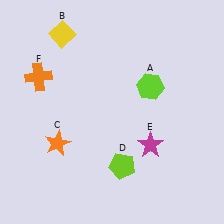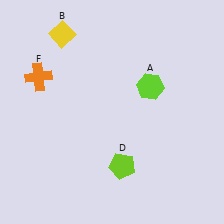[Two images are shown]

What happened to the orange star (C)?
The orange star (C) was removed in Image 2. It was in the bottom-left area of Image 1.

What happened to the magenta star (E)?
The magenta star (E) was removed in Image 2. It was in the bottom-right area of Image 1.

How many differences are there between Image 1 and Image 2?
There are 2 differences between the two images.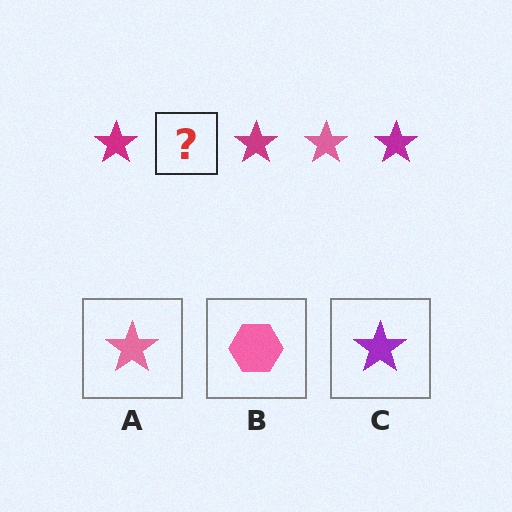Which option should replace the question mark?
Option A.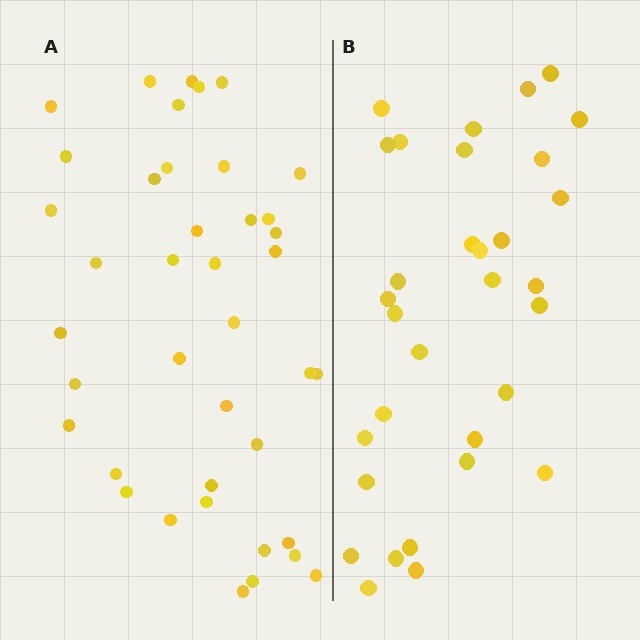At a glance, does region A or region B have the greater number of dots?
Region A (the left region) has more dots.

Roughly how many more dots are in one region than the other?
Region A has roughly 8 or so more dots than region B.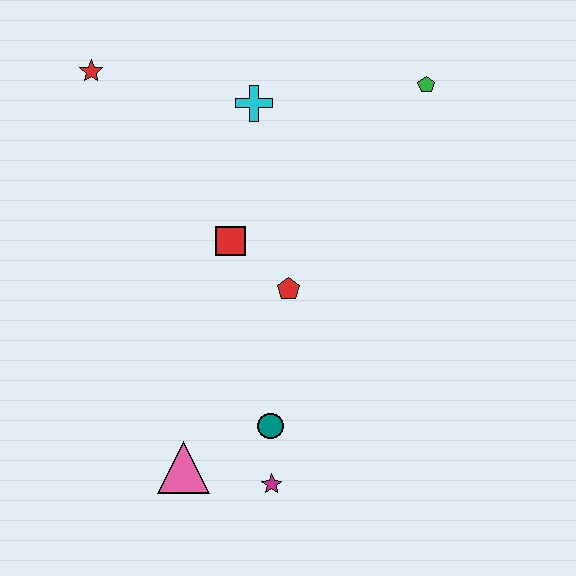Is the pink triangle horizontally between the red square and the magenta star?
No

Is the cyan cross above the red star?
No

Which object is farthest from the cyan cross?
The magenta star is farthest from the cyan cross.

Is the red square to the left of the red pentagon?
Yes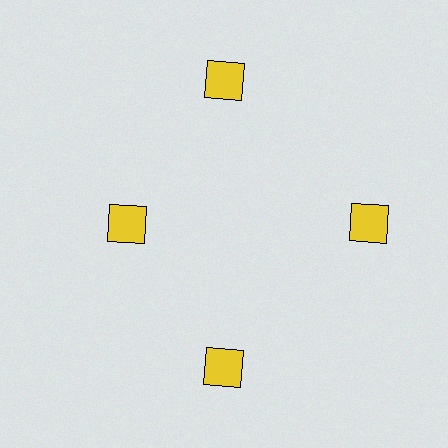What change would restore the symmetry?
The symmetry would be restored by moving it outward, back onto the ring so that all 4 squares sit at equal angles and equal distance from the center.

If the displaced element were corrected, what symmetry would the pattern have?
It would have 4-fold rotational symmetry — the pattern would map onto itself every 90 degrees.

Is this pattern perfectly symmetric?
No. The 4 yellow squares are arranged in a ring, but one element near the 9 o'clock position is pulled inward toward the center, breaking the 4-fold rotational symmetry.